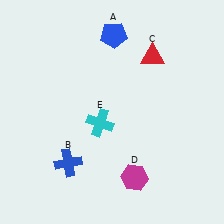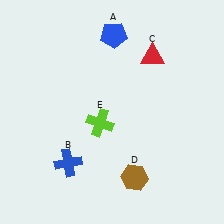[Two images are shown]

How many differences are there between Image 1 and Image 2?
There are 2 differences between the two images.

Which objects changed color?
D changed from magenta to brown. E changed from cyan to lime.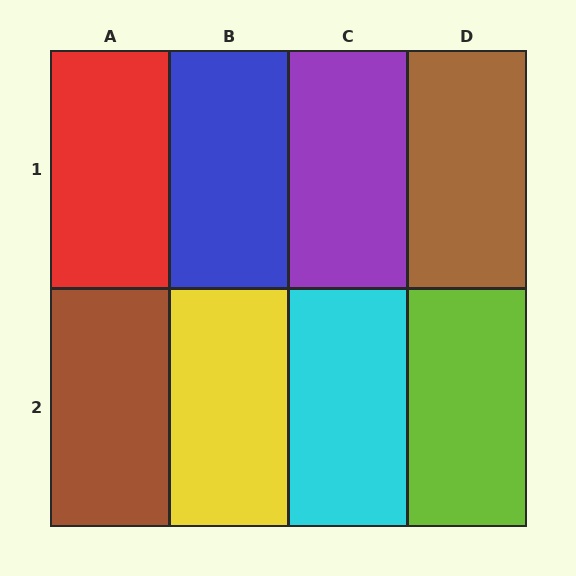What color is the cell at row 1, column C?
Purple.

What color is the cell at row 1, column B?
Blue.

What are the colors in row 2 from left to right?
Brown, yellow, cyan, lime.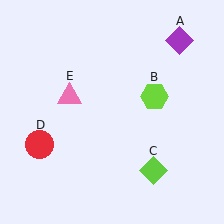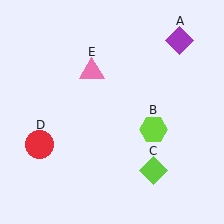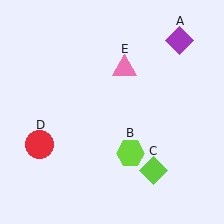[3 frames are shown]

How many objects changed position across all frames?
2 objects changed position: lime hexagon (object B), pink triangle (object E).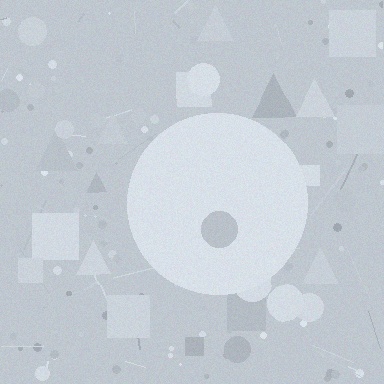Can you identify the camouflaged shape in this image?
The camouflaged shape is a circle.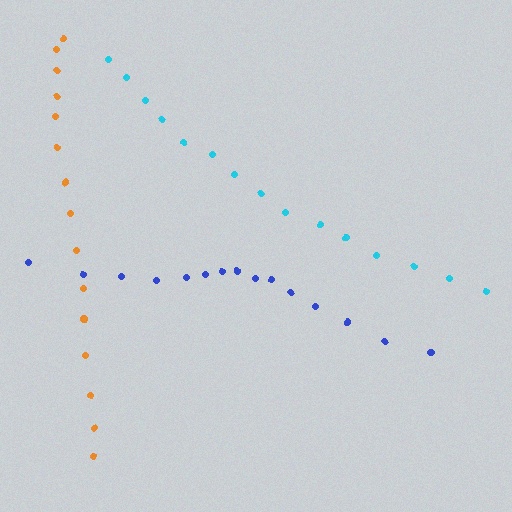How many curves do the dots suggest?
There are 3 distinct paths.